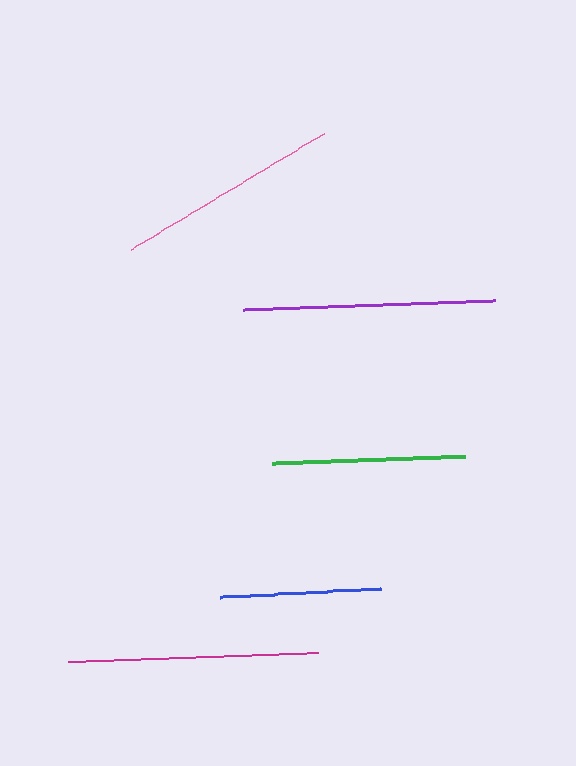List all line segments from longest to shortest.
From longest to shortest: purple, magenta, pink, green, blue.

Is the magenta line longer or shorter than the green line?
The magenta line is longer than the green line.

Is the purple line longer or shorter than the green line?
The purple line is longer than the green line.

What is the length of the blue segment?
The blue segment is approximately 161 pixels long.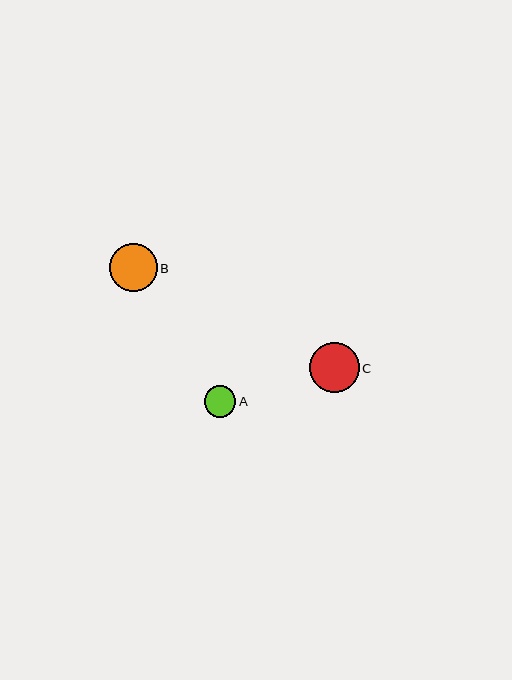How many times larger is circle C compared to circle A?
Circle C is approximately 1.6 times the size of circle A.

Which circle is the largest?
Circle C is the largest with a size of approximately 50 pixels.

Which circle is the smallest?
Circle A is the smallest with a size of approximately 32 pixels.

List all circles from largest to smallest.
From largest to smallest: C, B, A.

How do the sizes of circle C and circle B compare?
Circle C and circle B are approximately the same size.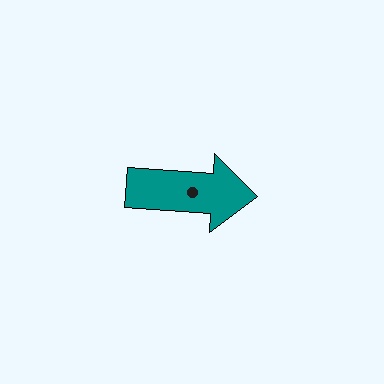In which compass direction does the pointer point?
East.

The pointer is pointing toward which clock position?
Roughly 3 o'clock.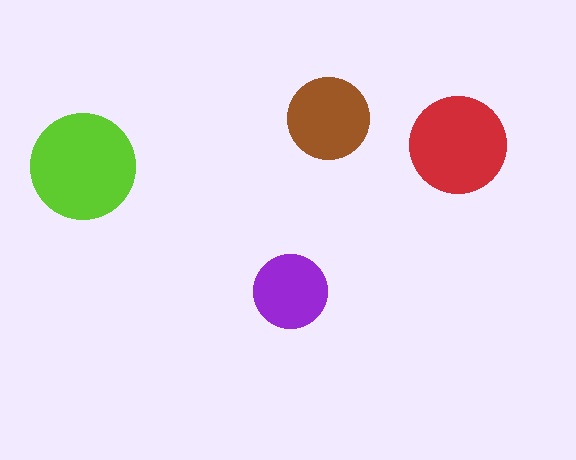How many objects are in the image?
There are 4 objects in the image.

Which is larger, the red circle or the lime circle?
The lime one.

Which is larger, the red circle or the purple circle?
The red one.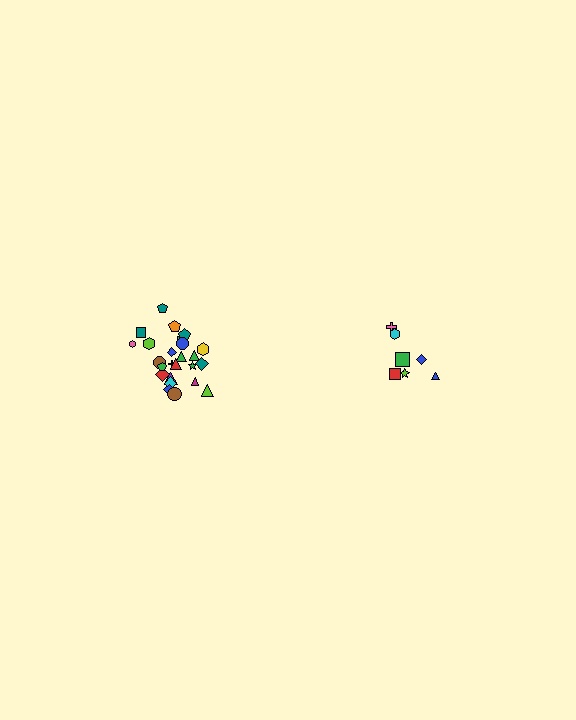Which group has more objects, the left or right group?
The left group.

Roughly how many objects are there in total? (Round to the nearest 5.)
Roughly 30 objects in total.